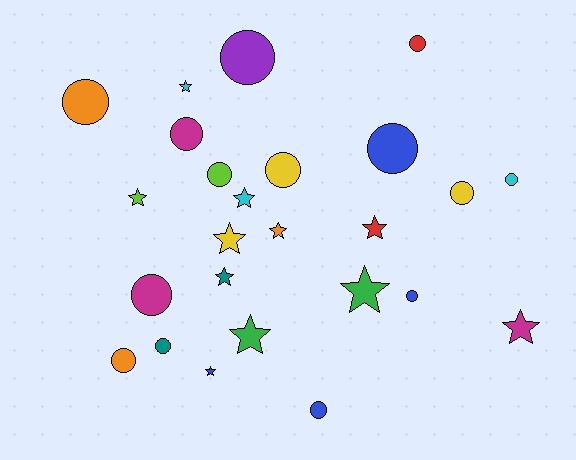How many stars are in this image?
There are 11 stars.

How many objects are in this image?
There are 25 objects.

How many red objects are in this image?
There are 2 red objects.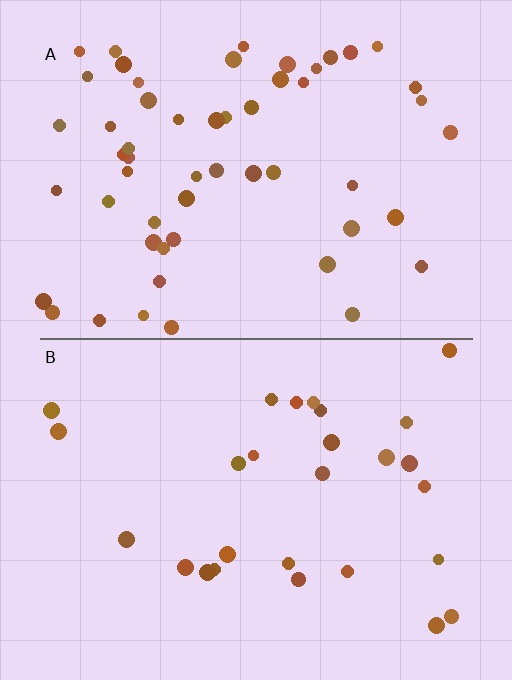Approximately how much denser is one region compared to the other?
Approximately 2.0× — region A over region B.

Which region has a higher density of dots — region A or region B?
A (the top).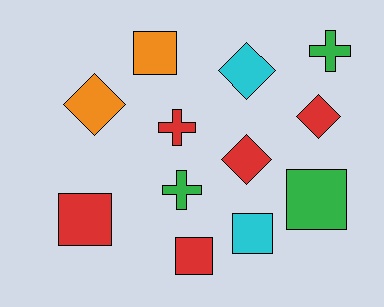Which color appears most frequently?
Red, with 5 objects.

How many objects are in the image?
There are 12 objects.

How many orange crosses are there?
There are no orange crosses.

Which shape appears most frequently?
Square, with 5 objects.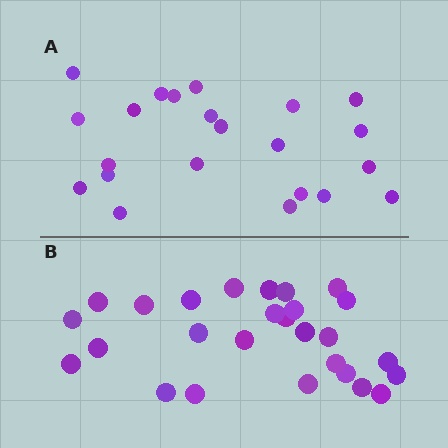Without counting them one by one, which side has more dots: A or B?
Region B (the bottom region) has more dots.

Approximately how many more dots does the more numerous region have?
Region B has about 5 more dots than region A.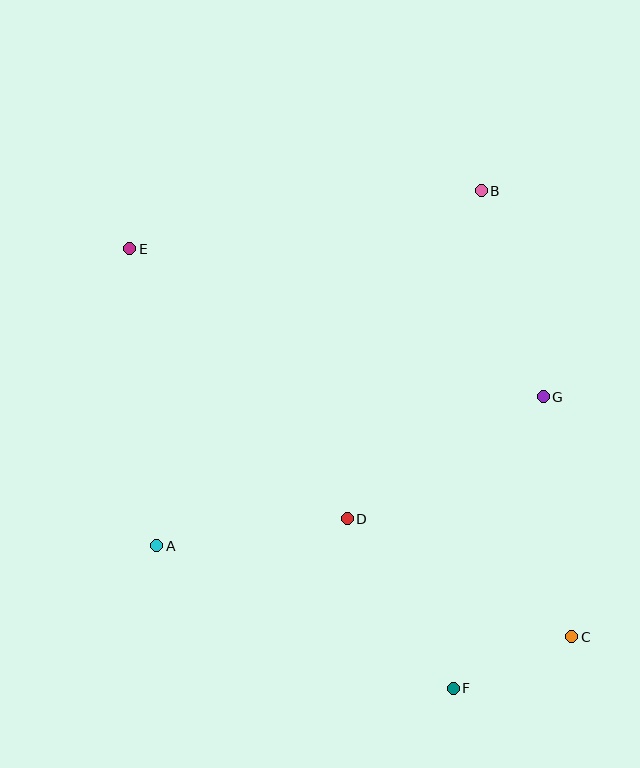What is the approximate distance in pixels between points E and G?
The distance between E and G is approximately 439 pixels.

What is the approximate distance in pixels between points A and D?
The distance between A and D is approximately 192 pixels.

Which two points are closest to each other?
Points C and F are closest to each other.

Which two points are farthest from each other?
Points C and E are farthest from each other.